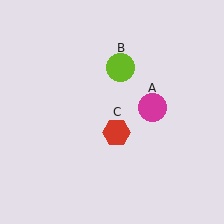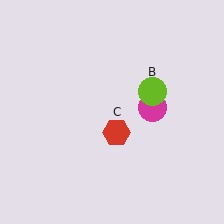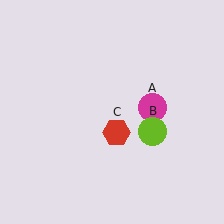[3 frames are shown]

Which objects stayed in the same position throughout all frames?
Magenta circle (object A) and red hexagon (object C) remained stationary.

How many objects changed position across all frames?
1 object changed position: lime circle (object B).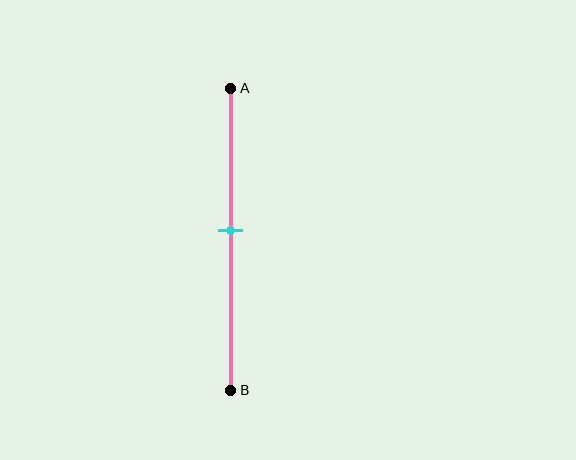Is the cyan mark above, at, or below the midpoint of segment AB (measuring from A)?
The cyan mark is approximately at the midpoint of segment AB.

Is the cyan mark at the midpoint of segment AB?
Yes, the mark is approximately at the midpoint.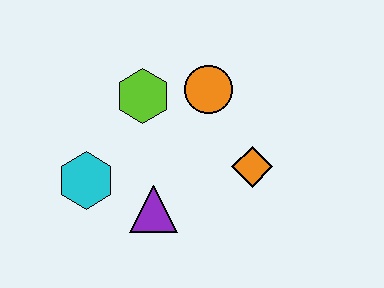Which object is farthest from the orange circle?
The cyan hexagon is farthest from the orange circle.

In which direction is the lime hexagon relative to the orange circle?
The lime hexagon is to the left of the orange circle.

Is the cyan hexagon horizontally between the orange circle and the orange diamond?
No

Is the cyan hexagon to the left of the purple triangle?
Yes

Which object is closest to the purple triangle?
The cyan hexagon is closest to the purple triangle.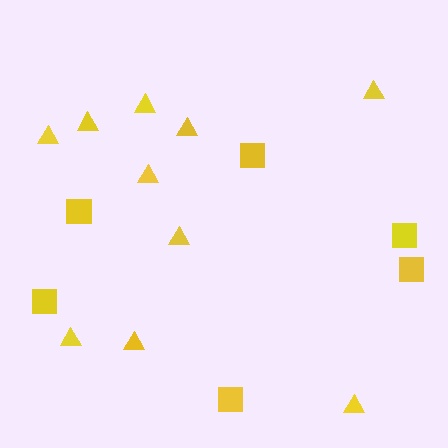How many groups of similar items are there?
There are 2 groups: one group of squares (6) and one group of triangles (10).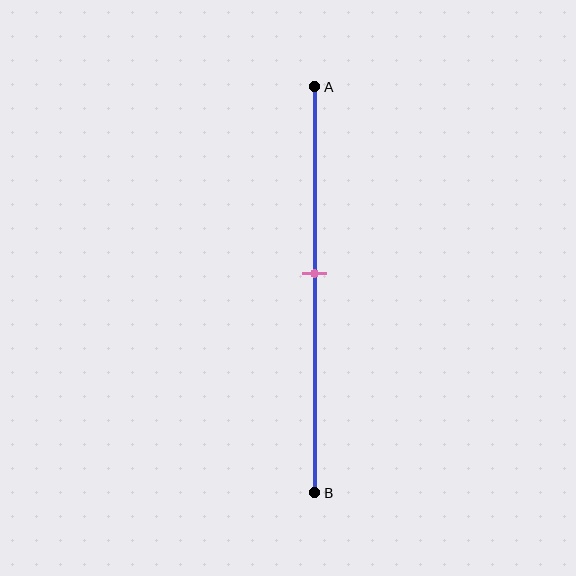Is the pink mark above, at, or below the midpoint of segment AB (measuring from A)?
The pink mark is above the midpoint of segment AB.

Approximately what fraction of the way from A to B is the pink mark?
The pink mark is approximately 45% of the way from A to B.